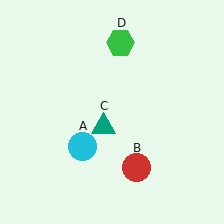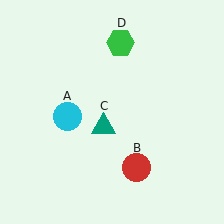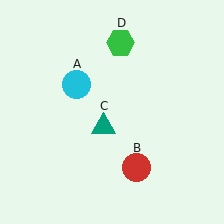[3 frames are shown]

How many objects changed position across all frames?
1 object changed position: cyan circle (object A).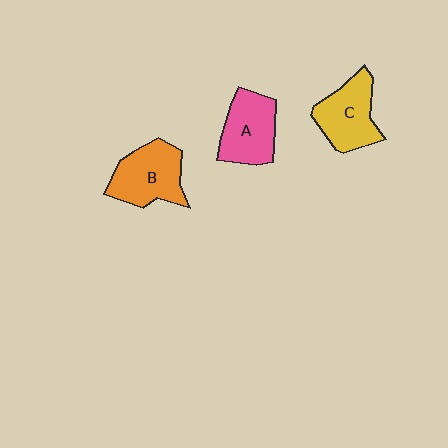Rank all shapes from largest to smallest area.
From largest to smallest: B (orange), C (yellow), A (pink).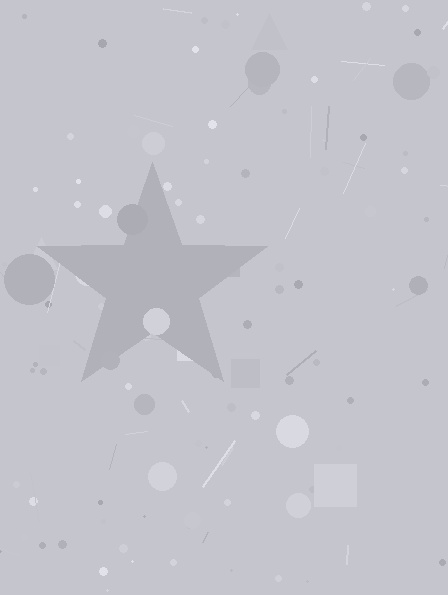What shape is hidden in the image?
A star is hidden in the image.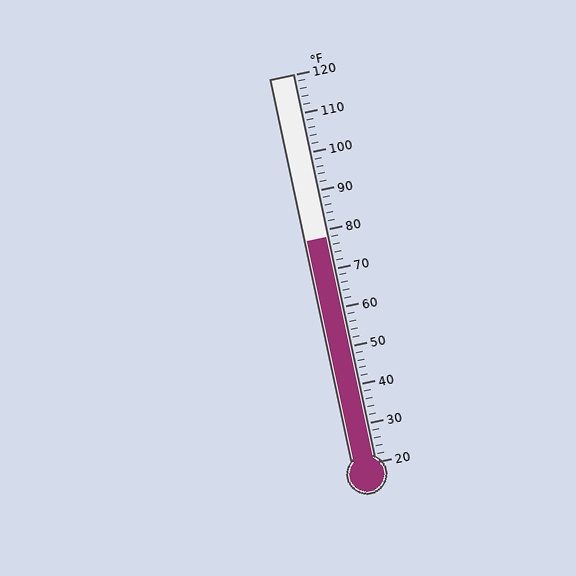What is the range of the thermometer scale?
The thermometer scale ranges from 20°F to 120°F.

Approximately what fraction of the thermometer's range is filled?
The thermometer is filled to approximately 60% of its range.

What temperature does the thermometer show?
The thermometer shows approximately 78°F.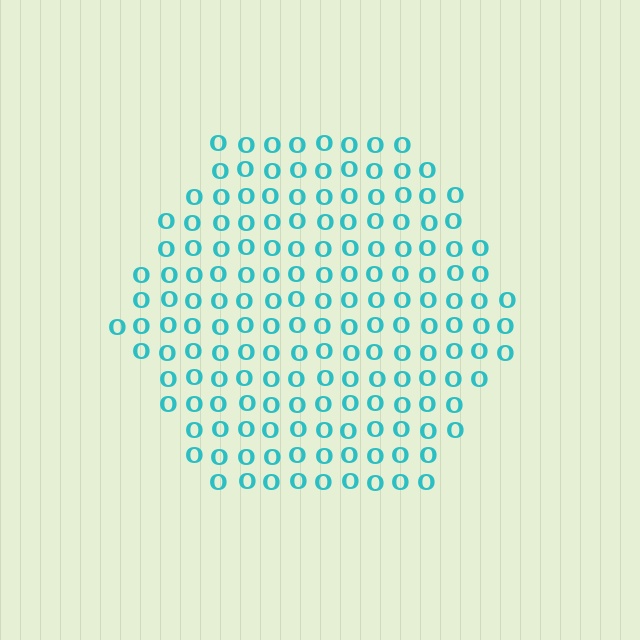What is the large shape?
The large shape is a hexagon.